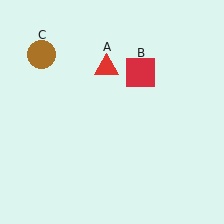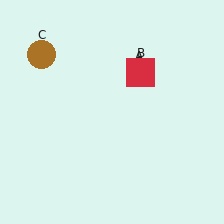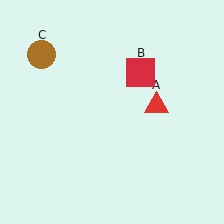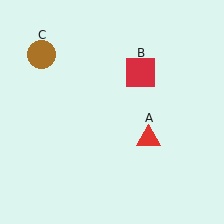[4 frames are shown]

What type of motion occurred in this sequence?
The red triangle (object A) rotated clockwise around the center of the scene.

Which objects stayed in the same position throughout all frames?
Red square (object B) and brown circle (object C) remained stationary.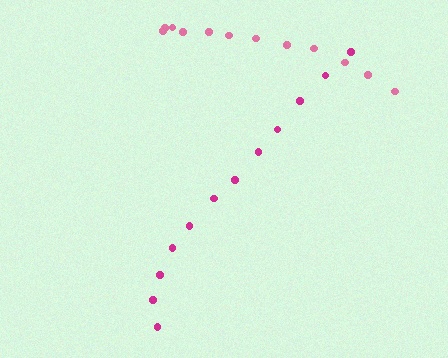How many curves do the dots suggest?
There are 2 distinct paths.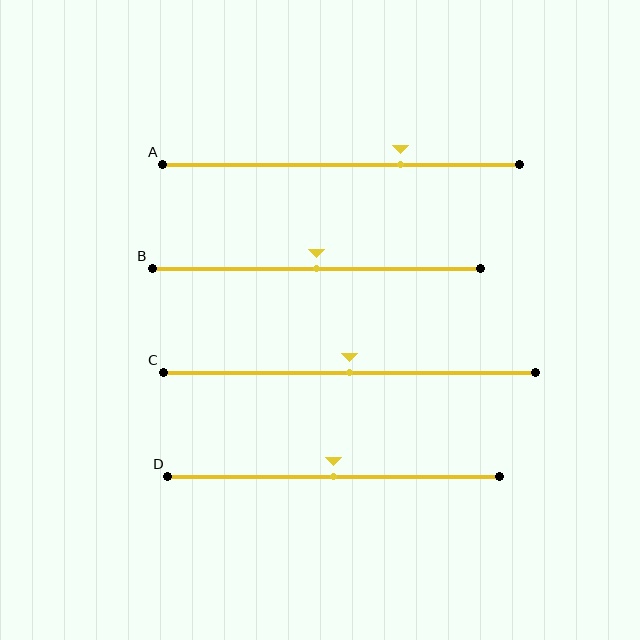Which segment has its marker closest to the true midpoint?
Segment B has its marker closest to the true midpoint.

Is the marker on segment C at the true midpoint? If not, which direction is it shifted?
Yes, the marker on segment C is at the true midpoint.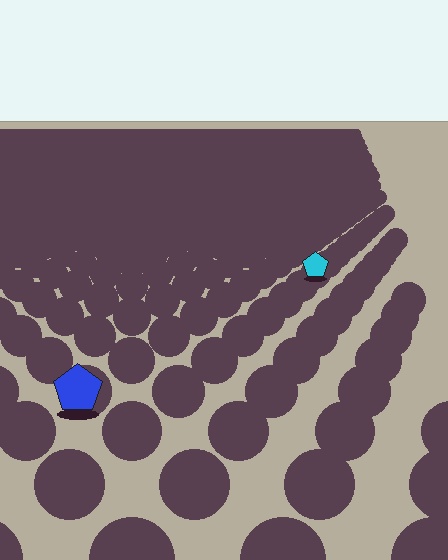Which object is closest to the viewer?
The blue pentagon is closest. The texture marks near it are larger and more spread out.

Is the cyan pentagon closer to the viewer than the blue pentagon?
No. The blue pentagon is closer — you can tell from the texture gradient: the ground texture is coarser near it.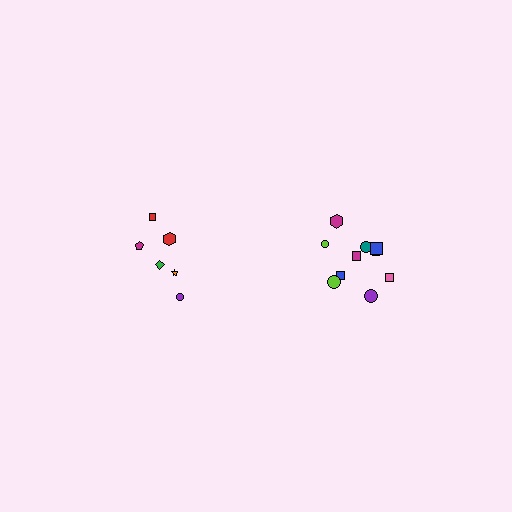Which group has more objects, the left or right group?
The right group.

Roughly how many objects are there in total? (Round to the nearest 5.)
Roughly 15 objects in total.